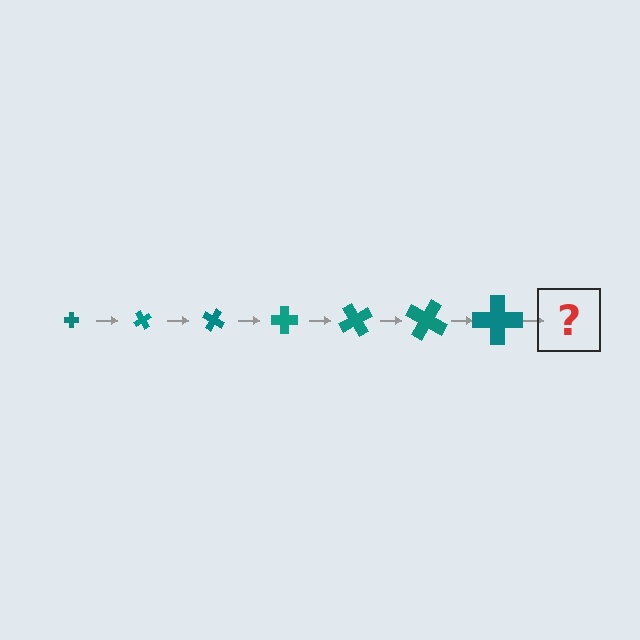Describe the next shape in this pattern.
It should be a cross, larger than the previous one and rotated 420 degrees from the start.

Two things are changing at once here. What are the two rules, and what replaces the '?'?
The two rules are that the cross grows larger each step and it rotates 60 degrees each step. The '?' should be a cross, larger than the previous one and rotated 420 degrees from the start.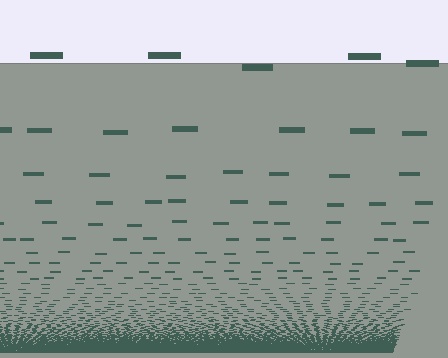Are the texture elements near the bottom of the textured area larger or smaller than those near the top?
Smaller. The gradient is inverted — elements near the bottom are smaller and denser.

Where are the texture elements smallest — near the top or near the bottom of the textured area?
Near the bottom.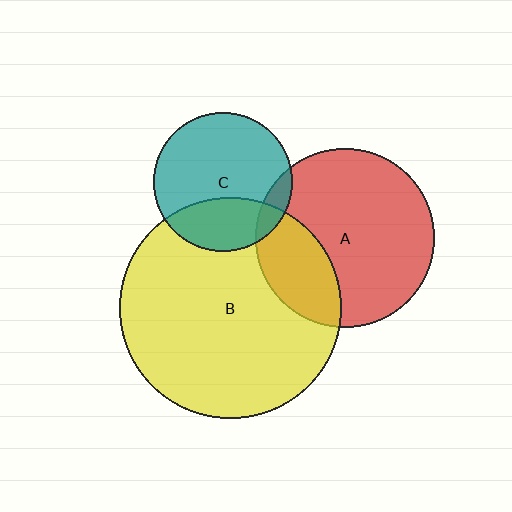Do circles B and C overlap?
Yes.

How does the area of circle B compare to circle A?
Approximately 1.5 times.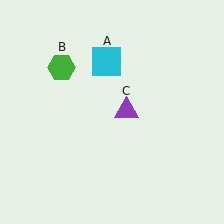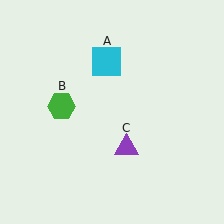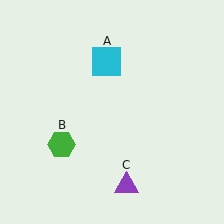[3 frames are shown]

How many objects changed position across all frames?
2 objects changed position: green hexagon (object B), purple triangle (object C).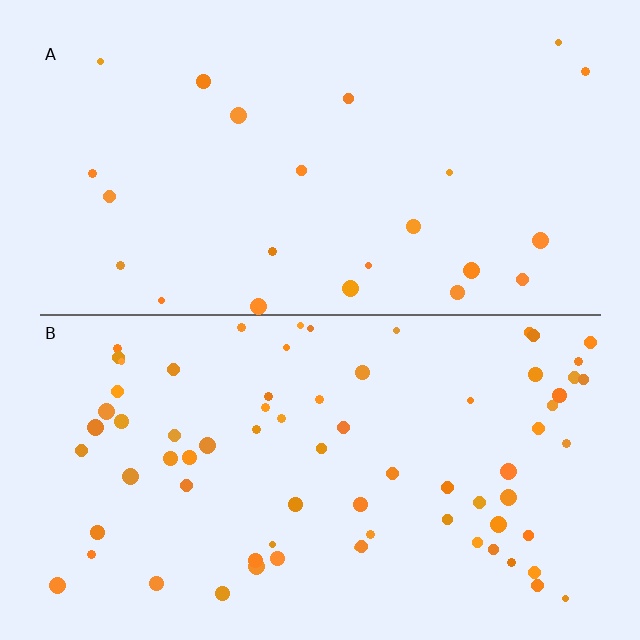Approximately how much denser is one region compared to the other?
Approximately 3.1× — region B over region A.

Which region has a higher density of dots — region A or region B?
B (the bottom).